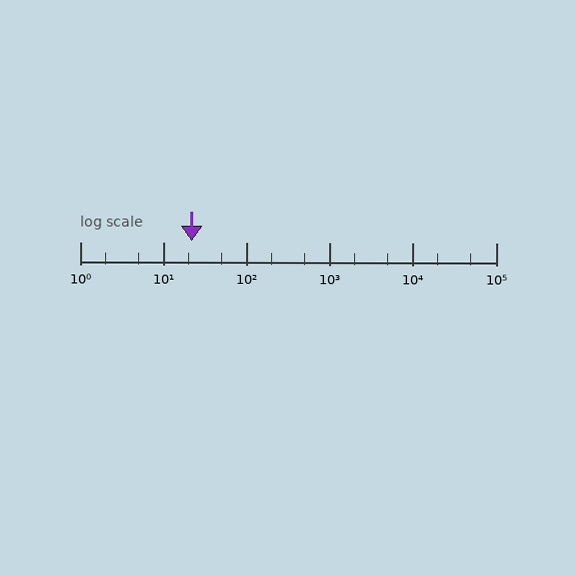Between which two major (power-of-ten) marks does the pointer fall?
The pointer is between 10 and 100.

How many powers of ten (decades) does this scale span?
The scale spans 5 decades, from 1 to 100000.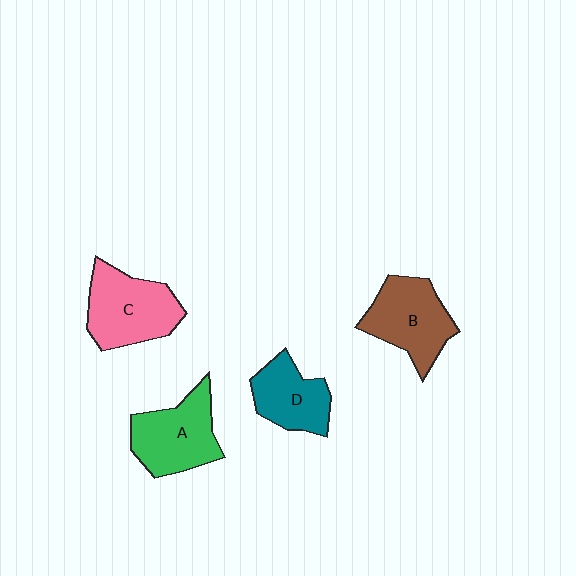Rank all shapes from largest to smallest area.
From largest to smallest: C (pink), B (brown), A (green), D (teal).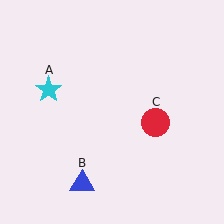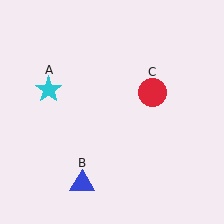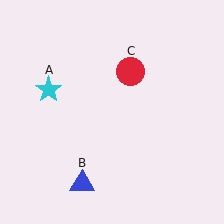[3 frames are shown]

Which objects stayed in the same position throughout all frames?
Cyan star (object A) and blue triangle (object B) remained stationary.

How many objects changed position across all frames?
1 object changed position: red circle (object C).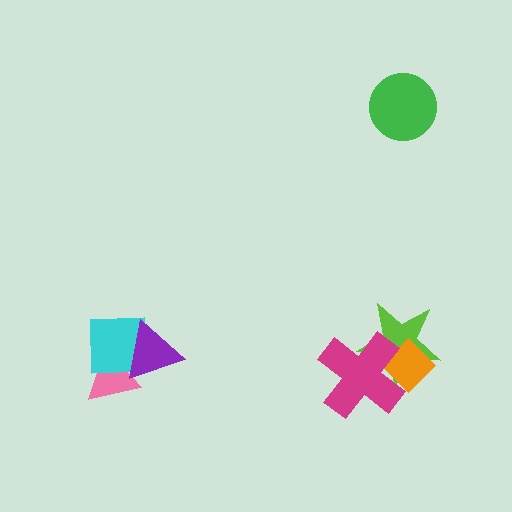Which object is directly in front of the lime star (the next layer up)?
The orange diamond is directly in front of the lime star.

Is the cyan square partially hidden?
Yes, it is partially covered by another shape.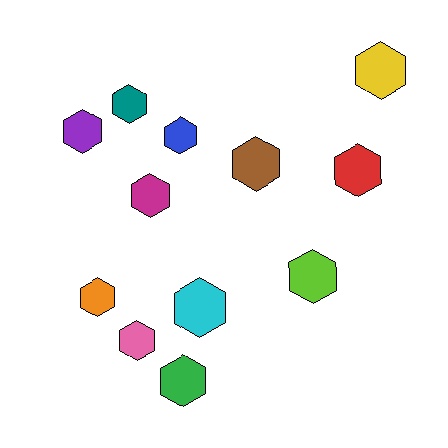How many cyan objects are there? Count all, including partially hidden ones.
There is 1 cyan object.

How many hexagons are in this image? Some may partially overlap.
There are 12 hexagons.